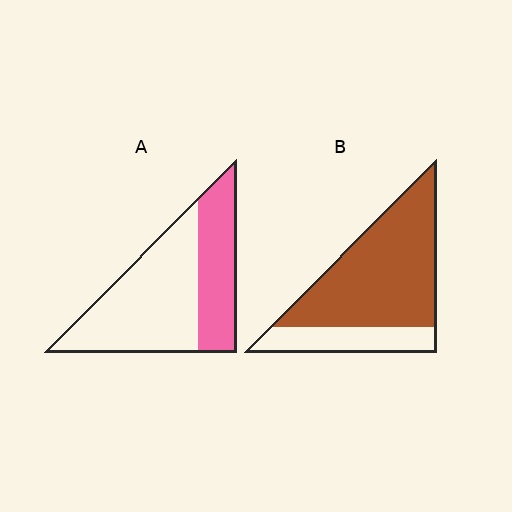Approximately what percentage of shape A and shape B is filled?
A is approximately 35% and B is approximately 75%.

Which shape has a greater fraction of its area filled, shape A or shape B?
Shape B.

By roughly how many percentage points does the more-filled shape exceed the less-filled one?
By roughly 40 percentage points (B over A).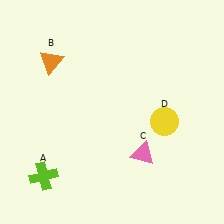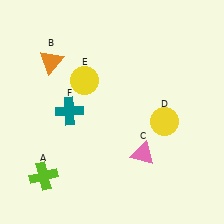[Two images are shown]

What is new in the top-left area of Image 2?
A teal cross (F) was added in the top-left area of Image 2.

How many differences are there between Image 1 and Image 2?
There are 2 differences between the two images.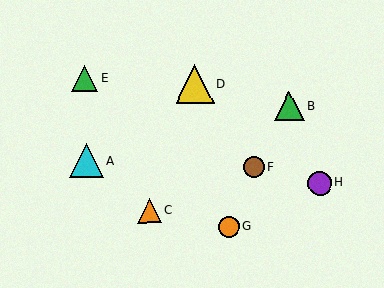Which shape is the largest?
The yellow triangle (labeled D) is the largest.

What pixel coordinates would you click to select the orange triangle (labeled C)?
Click at (149, 211) to select the orange triangle C.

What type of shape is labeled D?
Shape D is a yellow triangle.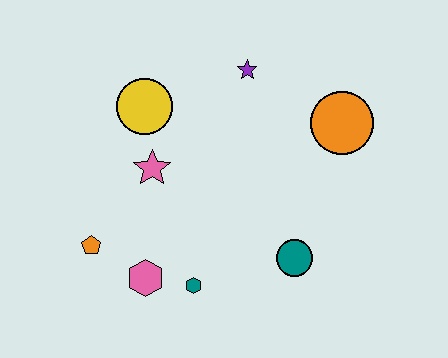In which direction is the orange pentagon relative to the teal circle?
The orange pentagon is to the left of the teal circle.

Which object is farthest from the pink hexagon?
The orange circle is farthest from the pink hexagon.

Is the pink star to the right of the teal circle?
No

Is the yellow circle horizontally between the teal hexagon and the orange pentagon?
Yes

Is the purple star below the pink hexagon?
No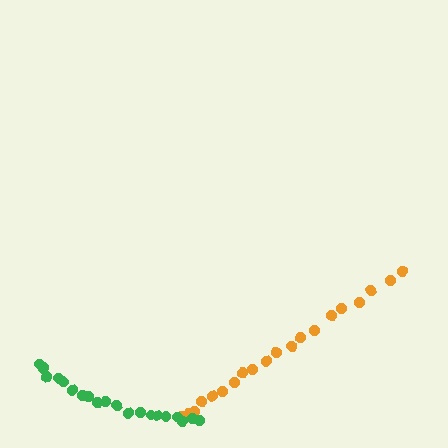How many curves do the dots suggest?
There are 2 distinct paths.